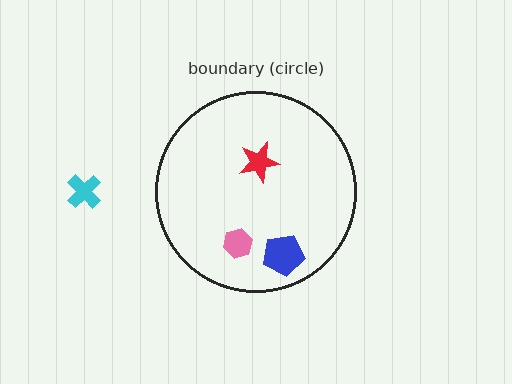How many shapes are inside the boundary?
3 inside, 1 outside.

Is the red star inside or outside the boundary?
Inside.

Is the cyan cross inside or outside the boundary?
Outside.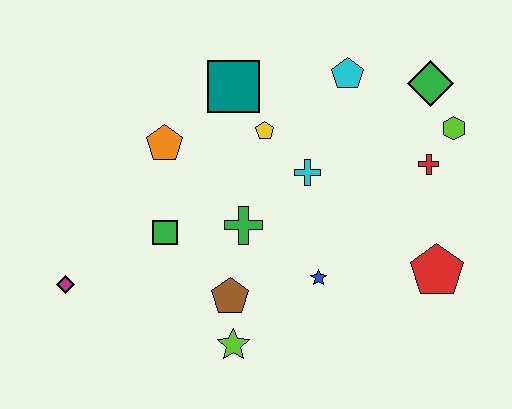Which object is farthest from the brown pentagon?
The green diamond is farthest from the brown pentagon.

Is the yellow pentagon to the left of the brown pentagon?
No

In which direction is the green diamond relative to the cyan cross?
The green diamond is to the right of the cyan cross.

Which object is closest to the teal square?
The yellow pentagon is closest to the teal square.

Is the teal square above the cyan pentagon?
No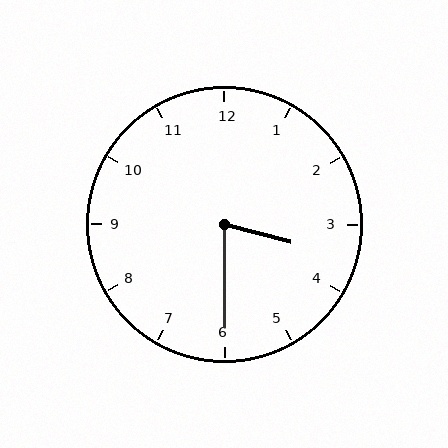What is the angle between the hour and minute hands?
Approximately 75 degrees.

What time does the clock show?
3:30.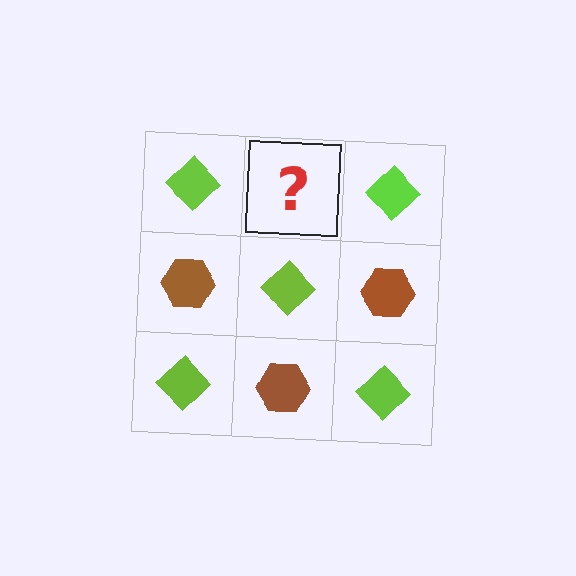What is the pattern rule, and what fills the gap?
The rule is that it alternates lime diamond and brown hexagon in a checkerboard pattern. The gap should be filled with a brown hexagon.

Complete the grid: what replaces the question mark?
The question mark should be replaced with a brown hexagon.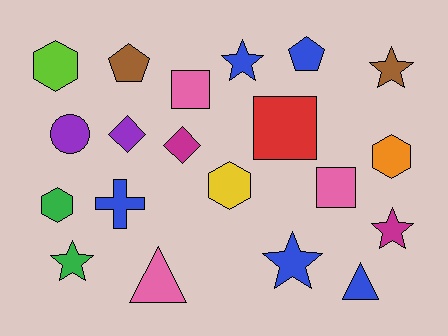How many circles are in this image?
There is 1 circle.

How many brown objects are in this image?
There are 2 brown objects.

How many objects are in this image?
There are 20 objects.